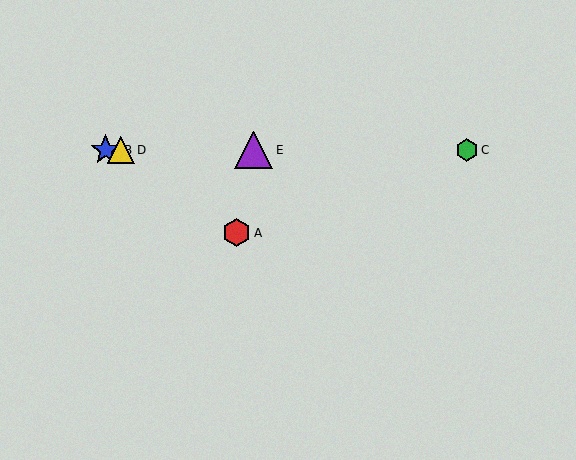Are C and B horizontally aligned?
Yes, both are at y≈150.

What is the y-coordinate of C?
Object C is at y≈150.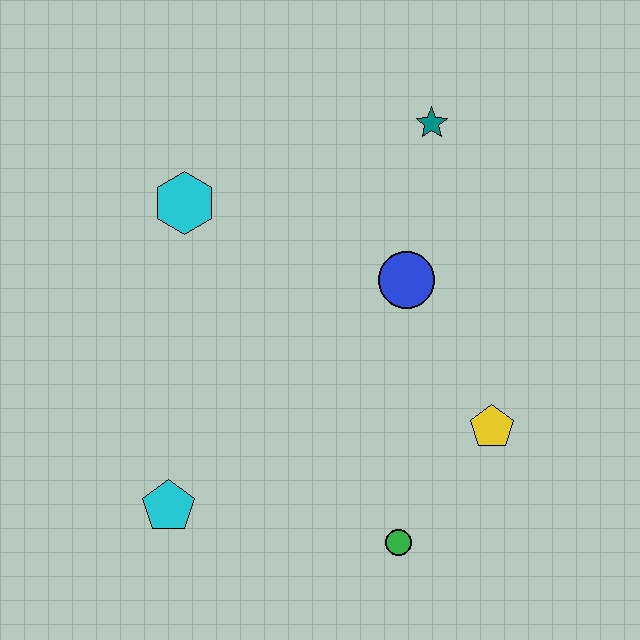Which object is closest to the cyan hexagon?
The blue circle is closest to the cyan hexagon.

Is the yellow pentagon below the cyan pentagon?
No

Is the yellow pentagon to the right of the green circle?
Yes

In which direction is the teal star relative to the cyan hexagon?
The teal star is to the right of the cyan hexagon.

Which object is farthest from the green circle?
The teal star is farthest from the green circle.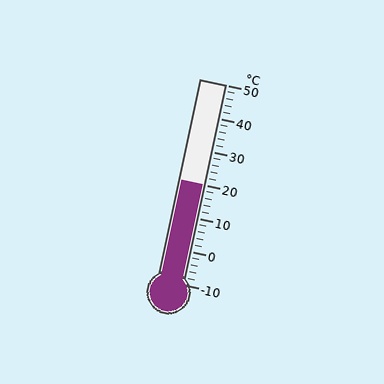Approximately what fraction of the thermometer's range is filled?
The thermometer is filled to approximately 50% of its range.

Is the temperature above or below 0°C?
The temperature is above 0°C.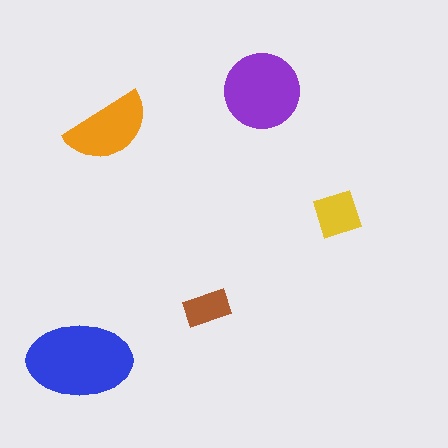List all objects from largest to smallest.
The blue ellipse, the purple circle, the orange semicircle, the yellow square, the brown rectangle.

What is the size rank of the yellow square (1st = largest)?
4th.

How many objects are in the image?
There are 5 objects in the image.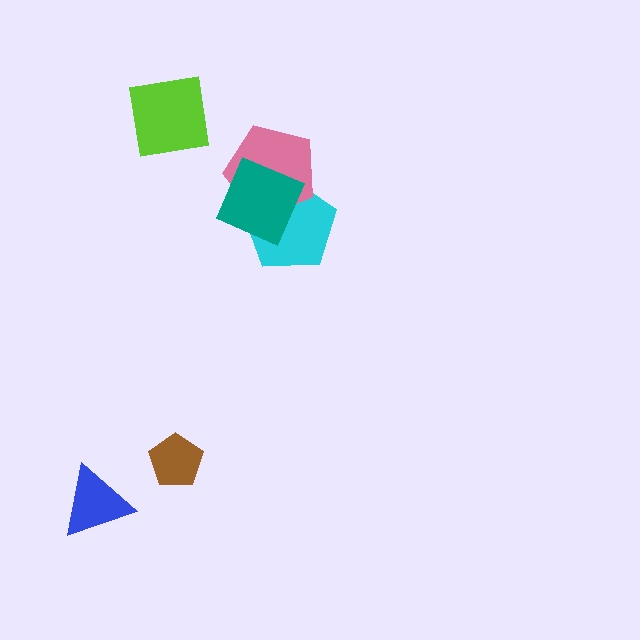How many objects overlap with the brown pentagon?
0 objects overlap with the brown pentagon.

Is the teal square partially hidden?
No, no other shape covers it.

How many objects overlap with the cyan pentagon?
2 objects overlap with the cyan pentagon.